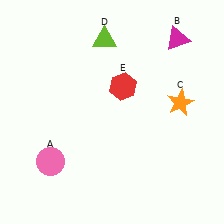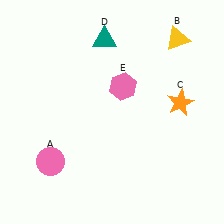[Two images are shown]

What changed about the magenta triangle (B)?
In Image 1, B is magenta. In Image 2, it changed to yellow.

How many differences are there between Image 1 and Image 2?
There are 3 differences between the two images.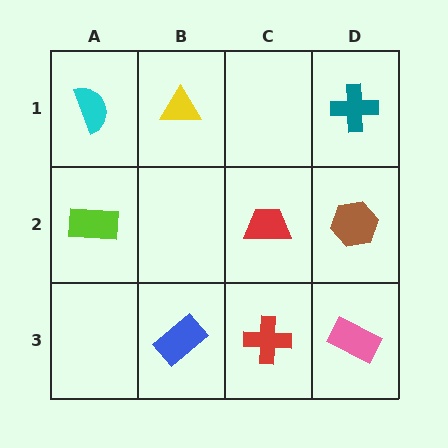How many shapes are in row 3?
3 shapes.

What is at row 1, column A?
A cyan semicircle.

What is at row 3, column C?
A red cross.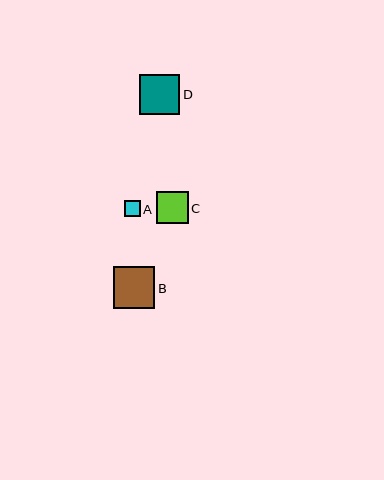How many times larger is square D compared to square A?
Square D is approximately 2.5 times the size of square A.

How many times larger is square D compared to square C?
Square D is approximately 1.2 times the size of square C.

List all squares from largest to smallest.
From largest to smallest: B, D, C, A.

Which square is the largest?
Square B is the largest with a size of approximately 42 pixels.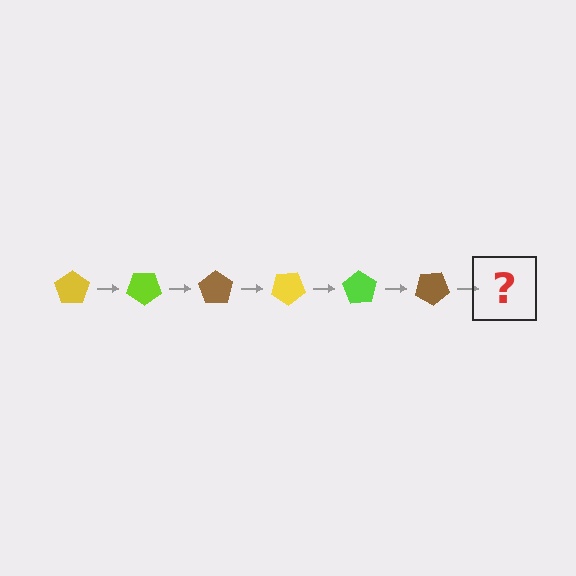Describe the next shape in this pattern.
It should be a yellow pentagon, rotated 210 degrees from the start.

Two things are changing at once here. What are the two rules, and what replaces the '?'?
The two rules are that it rotates 35 degrees each step and the color cycles through yellow, lime, and brown. The '?' should be a yellow pentagon, rotated 210 degrees from the start.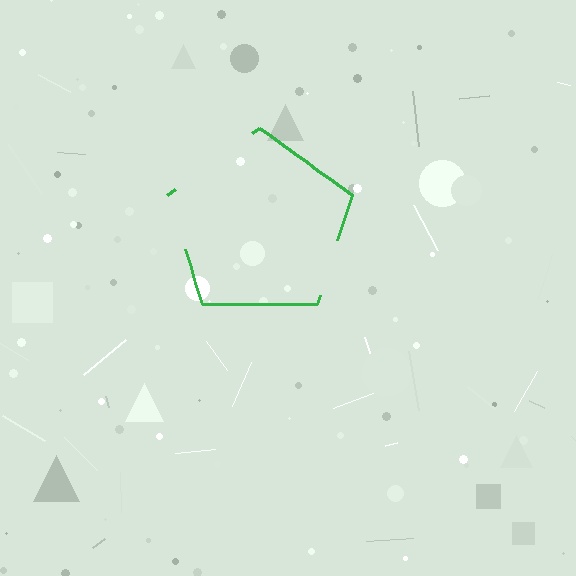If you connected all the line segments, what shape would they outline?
They would outline a pentagon.